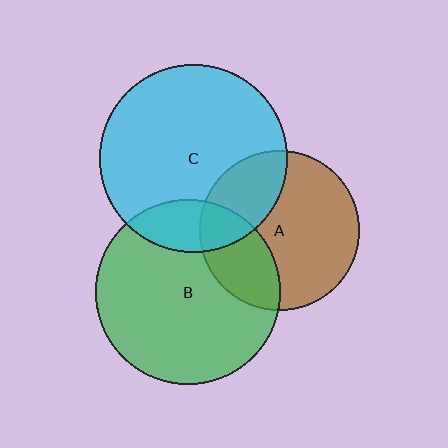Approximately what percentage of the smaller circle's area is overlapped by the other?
Approximately 30%.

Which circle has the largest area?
Circle C (cyan).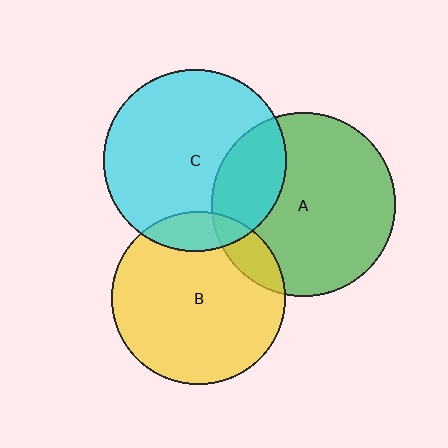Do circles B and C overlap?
Yes.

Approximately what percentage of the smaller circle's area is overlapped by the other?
Approximately 15%.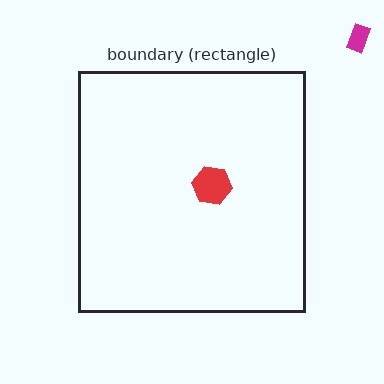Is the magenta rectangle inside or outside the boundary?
Outside.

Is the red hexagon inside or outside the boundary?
Inside.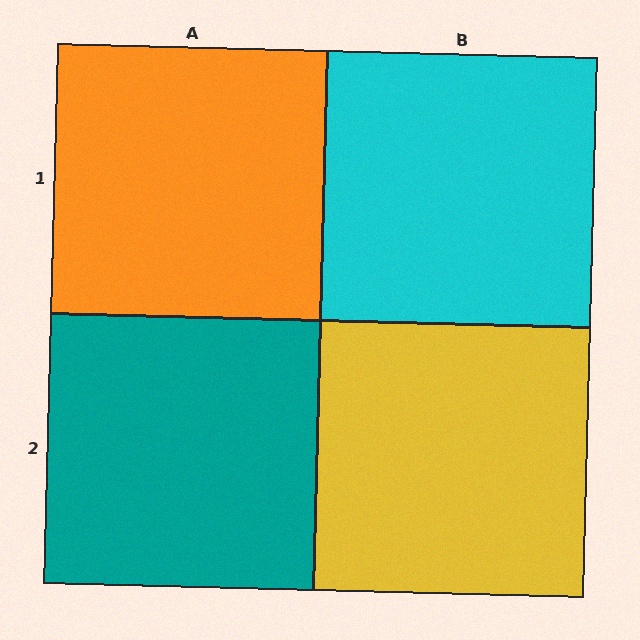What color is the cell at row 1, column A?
Orange.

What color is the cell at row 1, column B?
Cyan.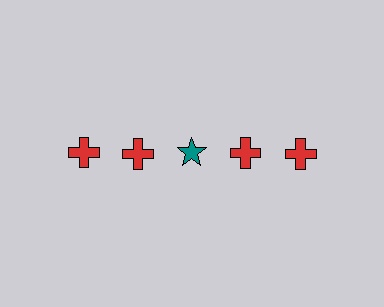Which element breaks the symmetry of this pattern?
The teal star in the top row, center column breaks the symmetry. All other shapes are red crosses.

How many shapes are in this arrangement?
There are 5 shapes arranged in a grid pattern.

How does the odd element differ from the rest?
It differs in both color (teal instead of red) and shape (star instead of cross).